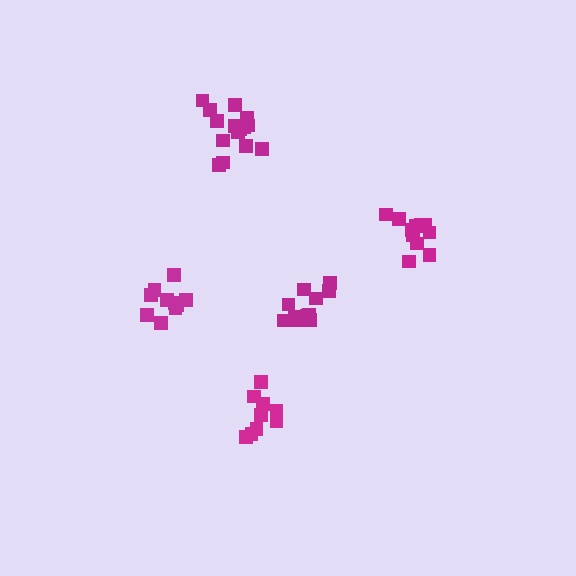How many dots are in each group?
Group 1: 11 dots, Group 2: 9 dots, Group 3: 11 dots, Group 4: 15 dots, Group 5: 10 dots (56 total).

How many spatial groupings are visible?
There are 5 spatial groupings.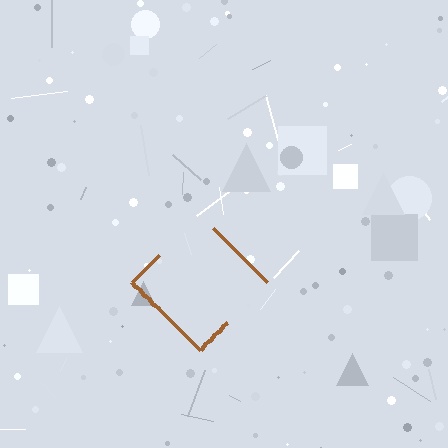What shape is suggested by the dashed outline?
The dashed outline suggests a diamond.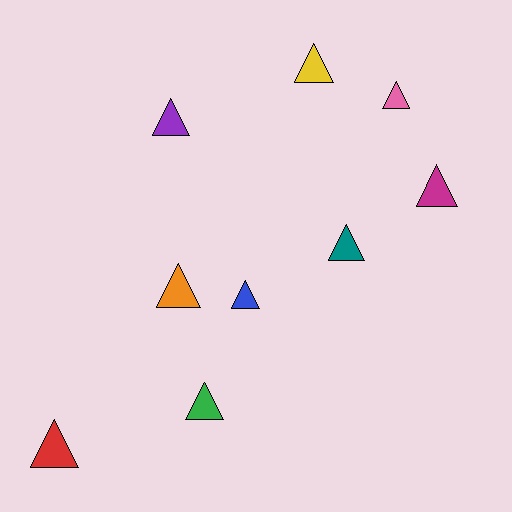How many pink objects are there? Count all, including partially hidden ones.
There is 1 pink object.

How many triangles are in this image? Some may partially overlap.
There are 9 triangles.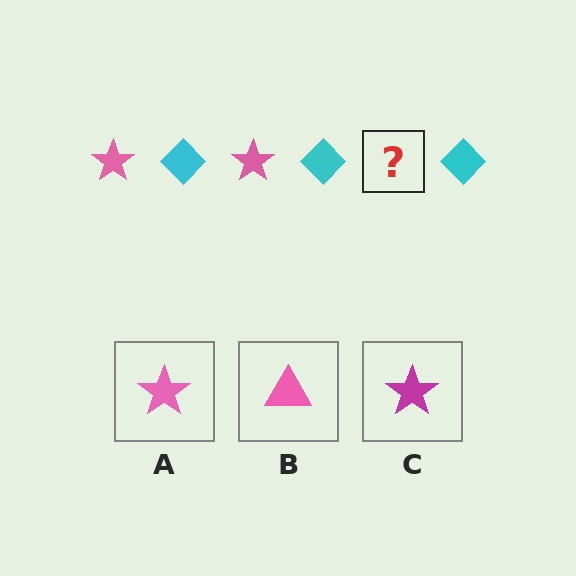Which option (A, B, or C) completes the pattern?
A.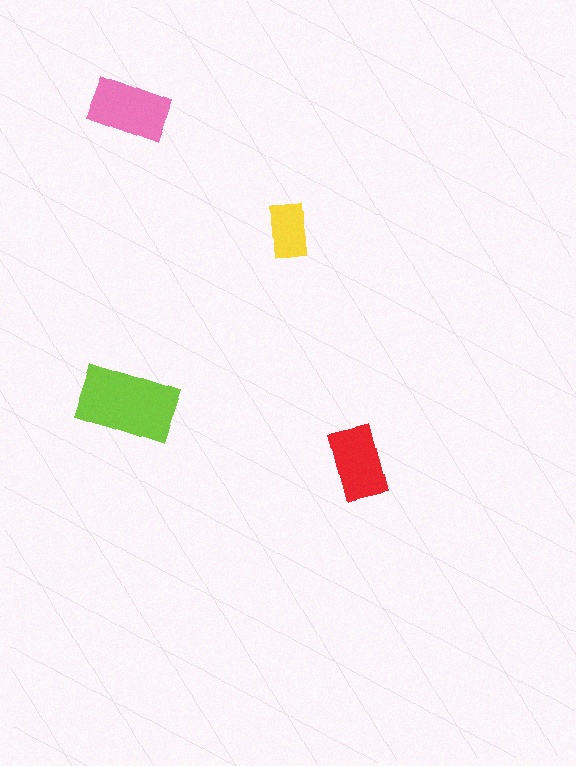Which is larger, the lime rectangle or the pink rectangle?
The lime one.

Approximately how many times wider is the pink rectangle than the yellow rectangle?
About 1.5 times wider.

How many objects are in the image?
There are 4 objects in the image.